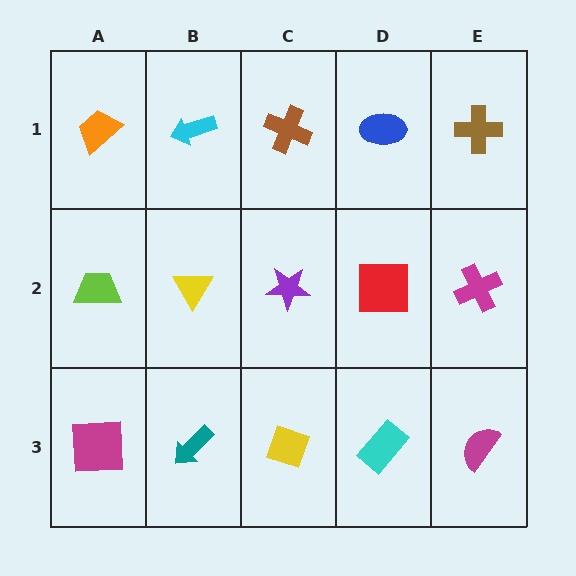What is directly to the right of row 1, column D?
A brown cross.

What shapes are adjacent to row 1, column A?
A lime trapezoid (row 2, column A), a cyan arrow (row 1, column B).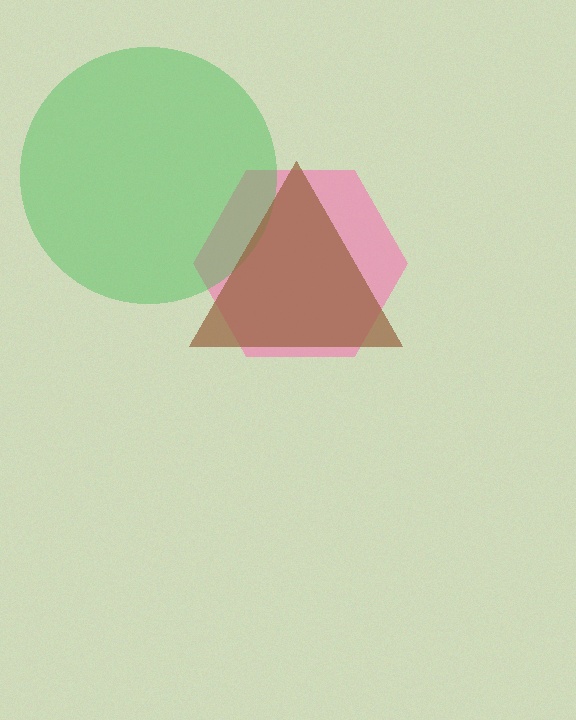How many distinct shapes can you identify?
There are 3 distinct shapes: a pink hexagon, a green circle, a brown triangle.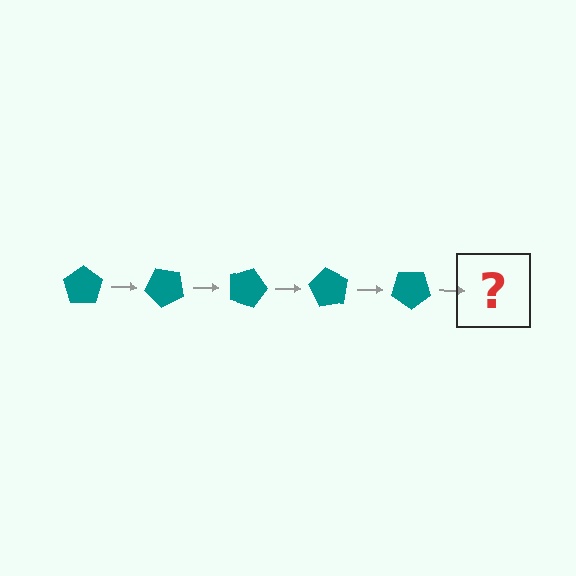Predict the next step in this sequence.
The next step is a teal pentagon rotated 225 degrees.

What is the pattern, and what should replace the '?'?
The pattern is that the pentagon rotates 45 degrees each step. The '?' should be a teal pentagon rotated 225 degrees.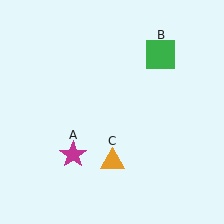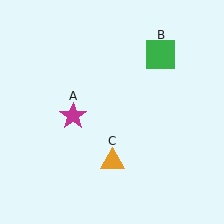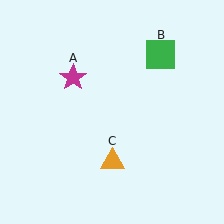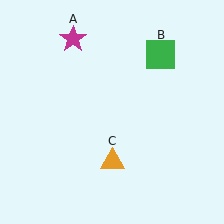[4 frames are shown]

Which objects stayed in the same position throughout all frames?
Green square (object B) and orange triangle (object C) remained stationary.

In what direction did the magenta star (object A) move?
The magenta star (object A) moved up.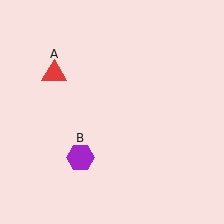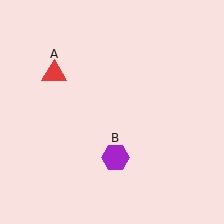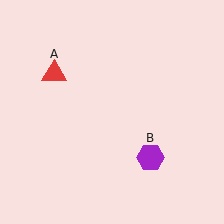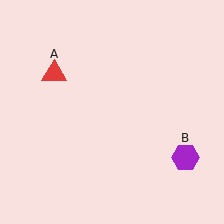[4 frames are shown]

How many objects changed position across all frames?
1 object changed position: purple hexagon (object B).